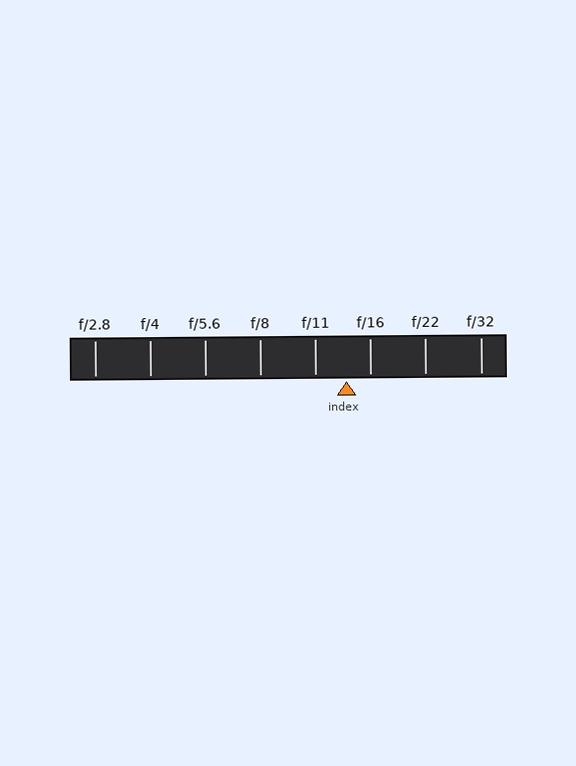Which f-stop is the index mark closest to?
The index mark is closest to f/16.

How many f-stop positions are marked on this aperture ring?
There are 8 f-stop positions marked.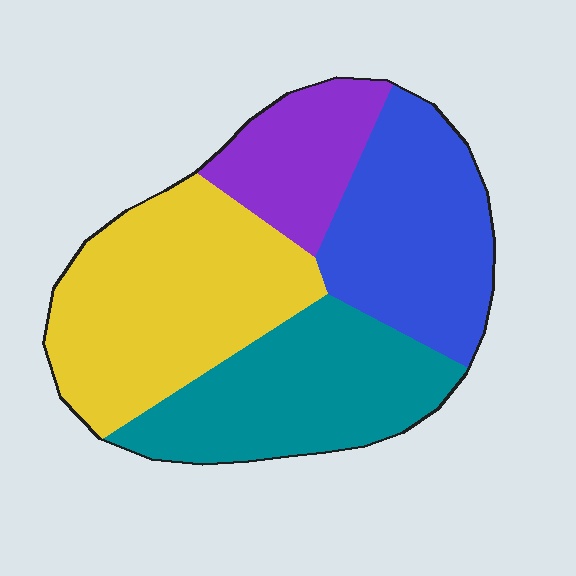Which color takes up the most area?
Yellow, at roughly 35%.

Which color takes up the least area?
Purple, at roughly 15%.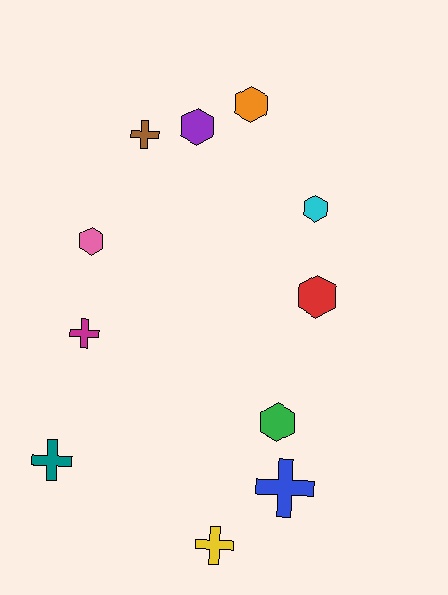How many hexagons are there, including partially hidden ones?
There are 6 hexagons.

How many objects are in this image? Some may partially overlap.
There are 11 objects.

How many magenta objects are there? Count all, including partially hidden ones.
There is 1 magenta object.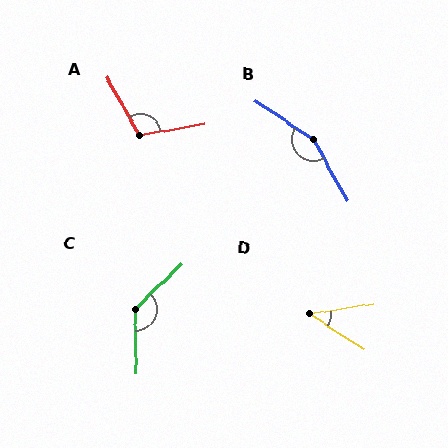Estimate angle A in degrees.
Approximately 110 degrees.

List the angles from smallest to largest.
D (42°), A (110°), C (133°), B (153°).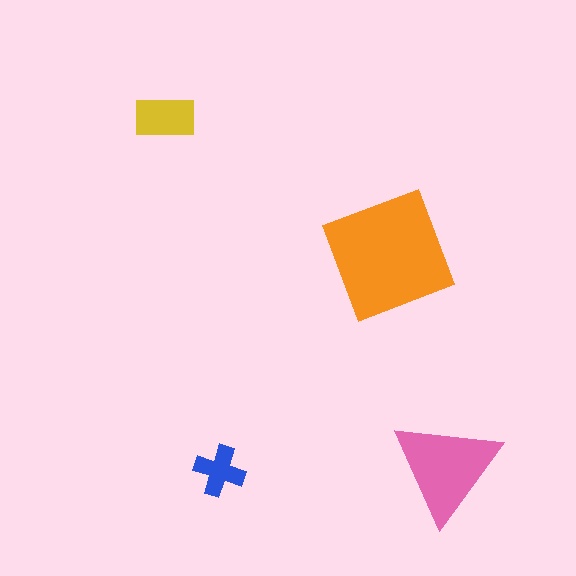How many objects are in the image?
There are 4 objects in the image.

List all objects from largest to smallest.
The orange square, the pink triangle, the yellow rectangle, the blue cross.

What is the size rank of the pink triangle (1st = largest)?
2nd.